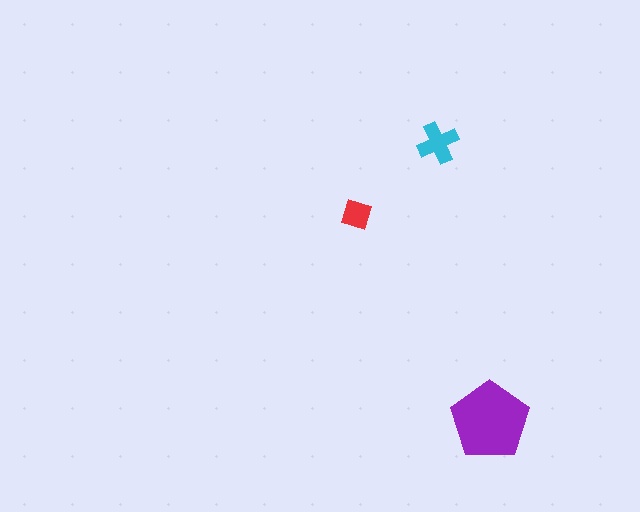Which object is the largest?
The purple pentagon.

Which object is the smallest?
The red diamond.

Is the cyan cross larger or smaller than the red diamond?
Larger.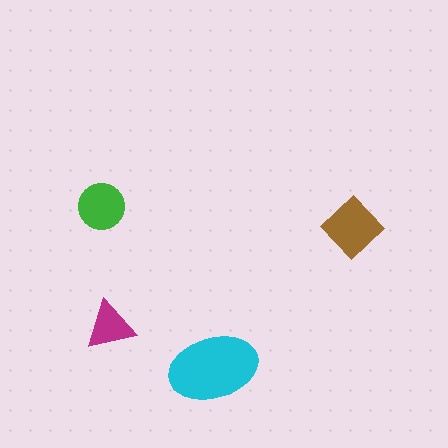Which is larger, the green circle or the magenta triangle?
The green circle.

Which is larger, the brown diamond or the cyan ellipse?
The cyan ellipse.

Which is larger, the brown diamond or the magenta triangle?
The brown diamond.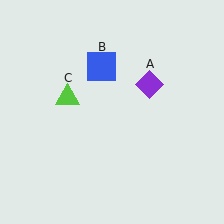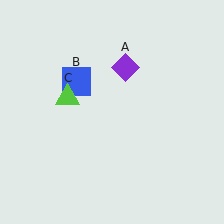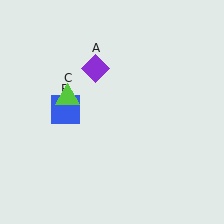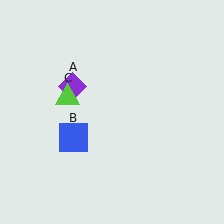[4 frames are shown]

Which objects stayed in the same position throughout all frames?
Lime triangle (object C) remained stationary.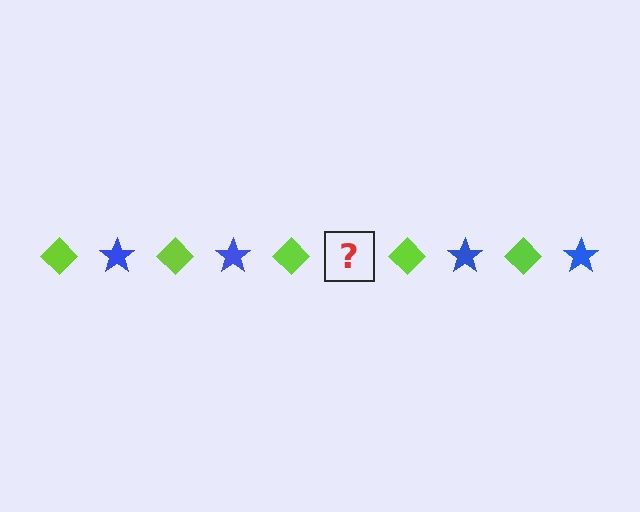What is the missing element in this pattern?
The missing element is a blue star.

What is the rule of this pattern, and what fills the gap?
The rule is that the pattern alternates between lime diamond and blue star. The gap should be filled with a blue star.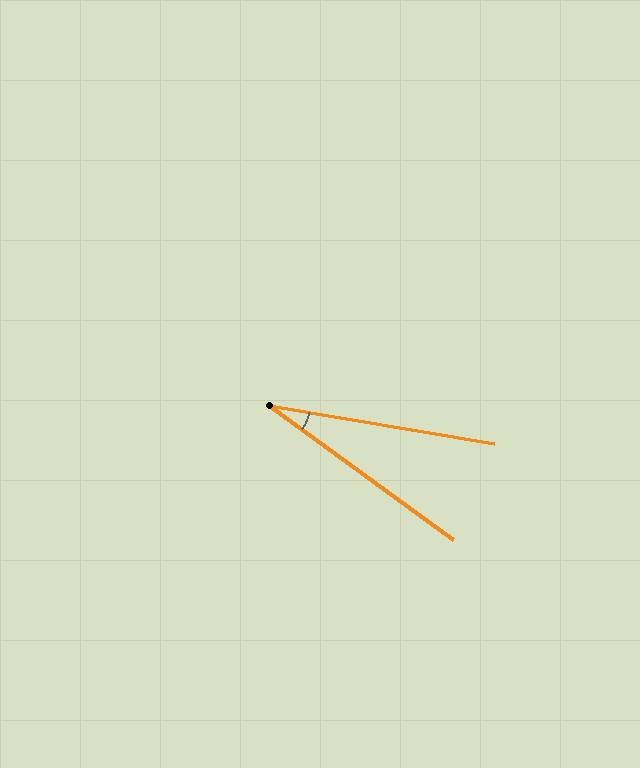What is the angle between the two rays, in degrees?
Approximately 26 degrees.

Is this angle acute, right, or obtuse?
It is acute.